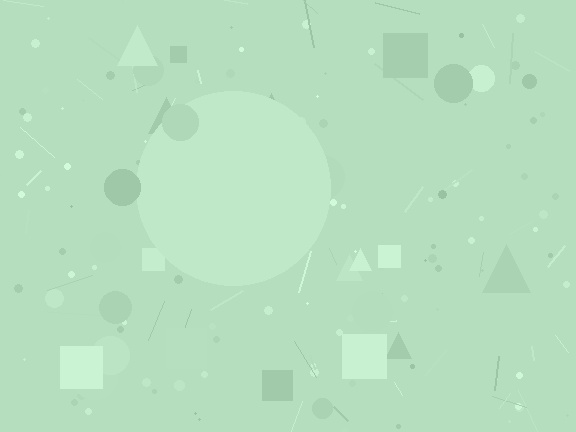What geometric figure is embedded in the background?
A circle is embedded in the background.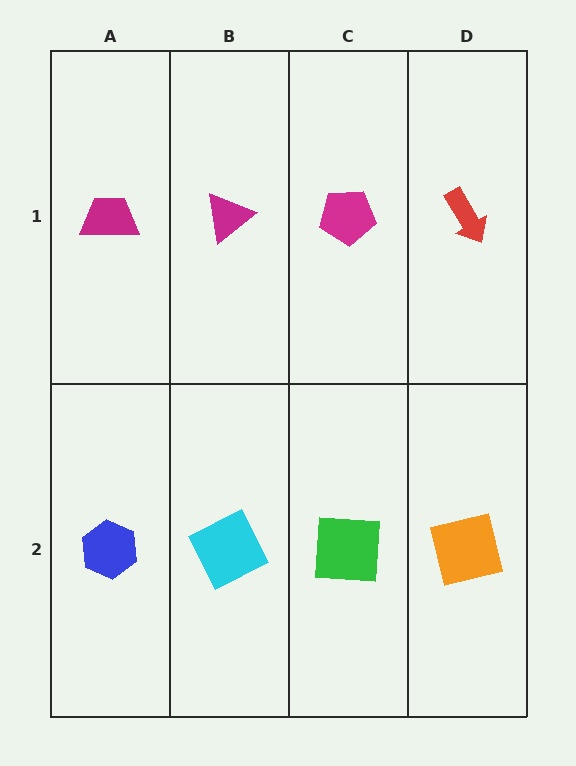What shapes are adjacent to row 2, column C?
A magenta pentagon (row 1, column C), a cyan square (row 2, column B), an orange square (row 2, column D).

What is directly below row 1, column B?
A cyan square.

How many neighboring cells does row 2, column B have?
3.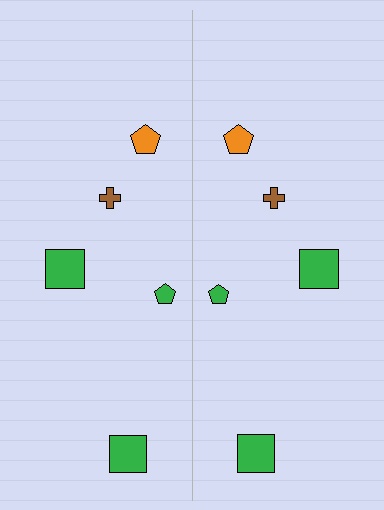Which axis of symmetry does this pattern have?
The pattern has a vertical axis of symmetry running through the center of the image.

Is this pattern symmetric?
Yes, this pattern has bilateral (reflection) symmetry.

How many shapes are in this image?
There are 10 shapes in this image.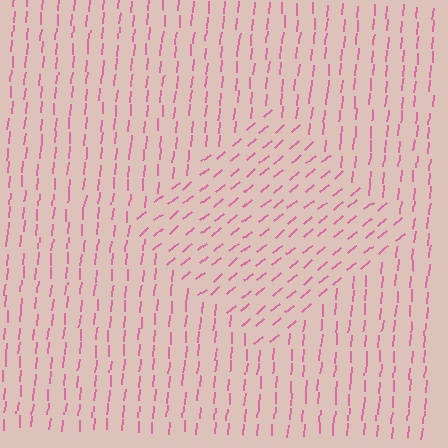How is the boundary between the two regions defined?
The boundary is defined purely by a change in line orientation (approximately 45 degrees difference). All lines are the same color and thickness.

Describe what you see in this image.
The image is filled with small pink line segments. A diamond region in the image has lines oriented differently from the surrounding lines, creating a visible texture boundary.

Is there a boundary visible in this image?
Yes, there is a texture boundary formed by a change in line orientation.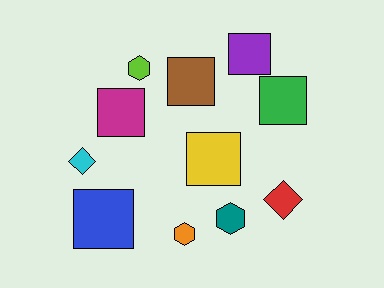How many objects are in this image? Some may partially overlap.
There are 11 objects.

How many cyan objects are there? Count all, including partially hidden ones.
There is 1 cyan object.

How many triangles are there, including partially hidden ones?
There are no triangles.